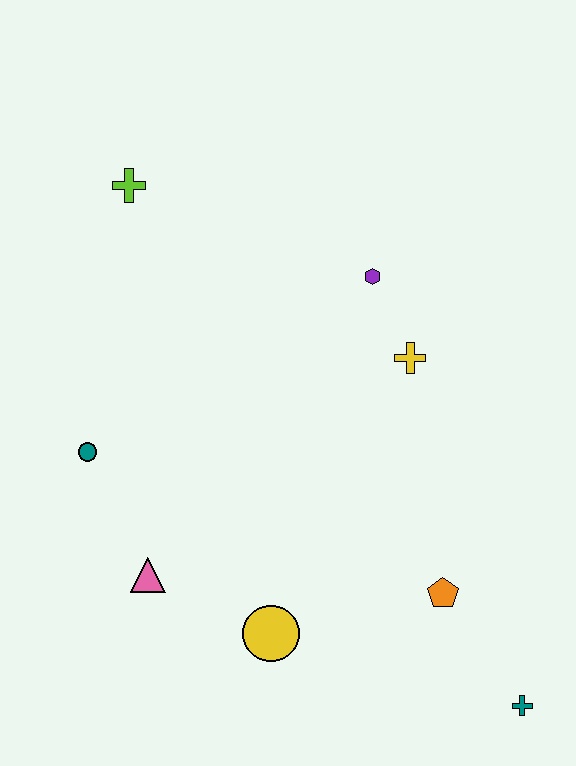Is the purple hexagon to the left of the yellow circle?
No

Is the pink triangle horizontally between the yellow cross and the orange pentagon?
No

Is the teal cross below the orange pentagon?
Yes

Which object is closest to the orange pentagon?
The teal cross is closest to the orange pentagon.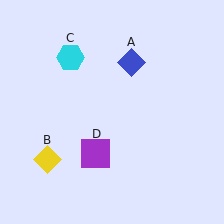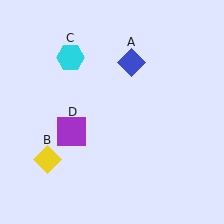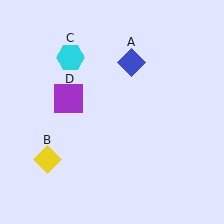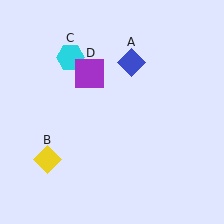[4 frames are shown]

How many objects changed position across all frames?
1 object changed position: purple square (object D).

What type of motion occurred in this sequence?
The purple square (object D) rotated clockwise around the center of the scene.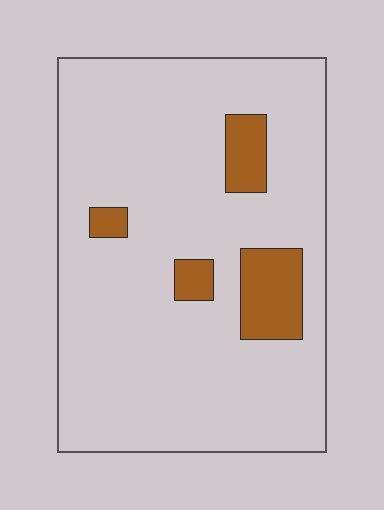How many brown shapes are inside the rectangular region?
4.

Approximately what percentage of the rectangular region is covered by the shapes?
Approximately 10%.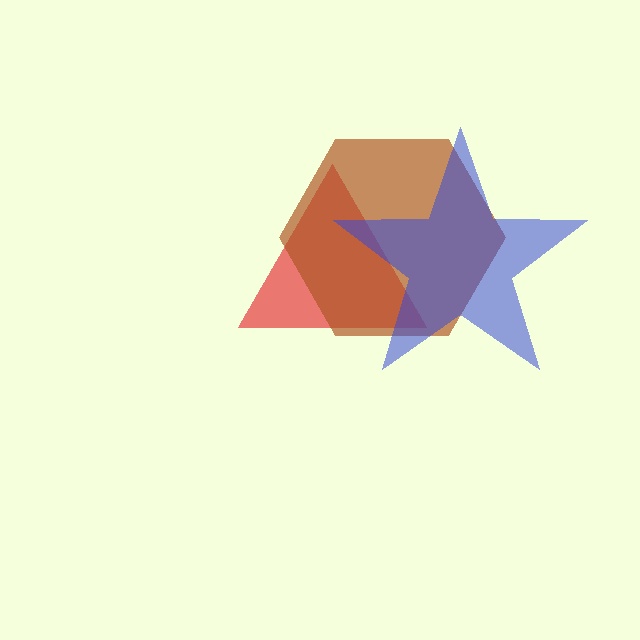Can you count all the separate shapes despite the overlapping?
Yes, there are 3 separate shapes.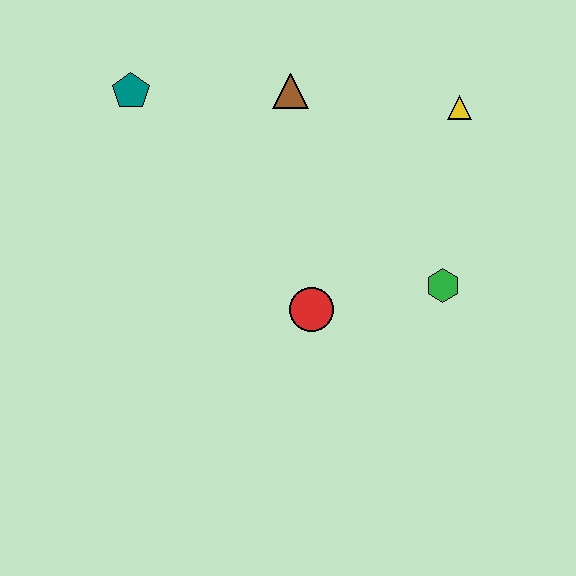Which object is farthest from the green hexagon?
The teal pentagon is farthest from the green hexagon.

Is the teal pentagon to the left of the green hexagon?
Yes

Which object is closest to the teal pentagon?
The brown triangle is closest to the teal pentagon.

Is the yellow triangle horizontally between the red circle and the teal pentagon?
No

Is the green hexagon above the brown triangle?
No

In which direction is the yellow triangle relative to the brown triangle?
The yellow triangle is to the right of the brown triangle.